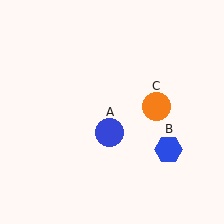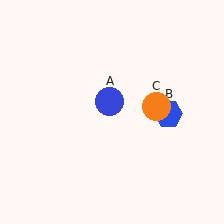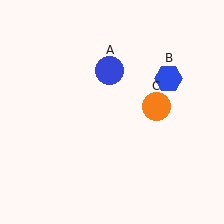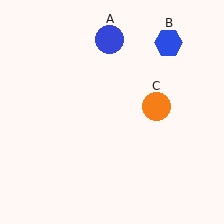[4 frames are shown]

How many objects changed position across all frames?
2 objects changed position: blue circle (object A), blue hexagon (object B).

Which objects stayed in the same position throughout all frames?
Orange circle (object C) remained stationary.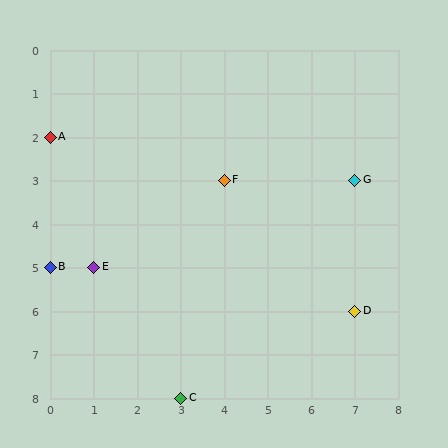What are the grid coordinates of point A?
Point A is at grid coordinates (0, 2).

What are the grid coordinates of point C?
Point C is at grid coordinates (3, 8).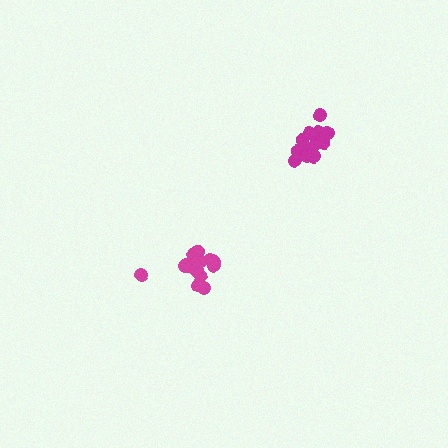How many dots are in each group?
Group 1: 16 dots, Group 2: 13 dots (29 total).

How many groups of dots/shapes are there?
There are 2 groups.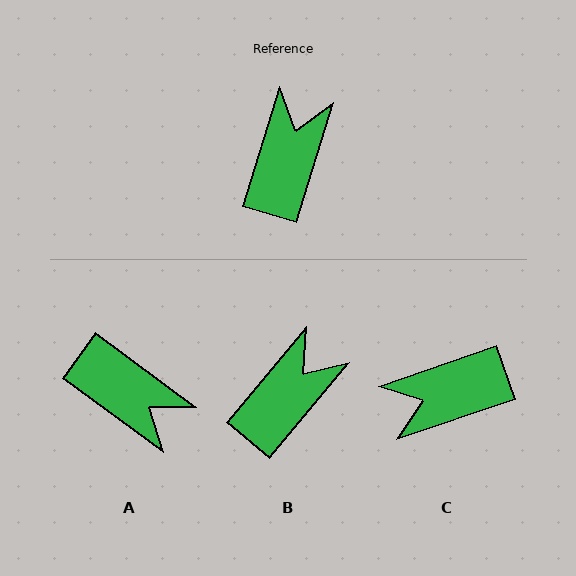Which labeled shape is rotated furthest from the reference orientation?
C, about 126 degrees away.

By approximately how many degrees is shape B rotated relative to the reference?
Approximately 23 degrees clockwise.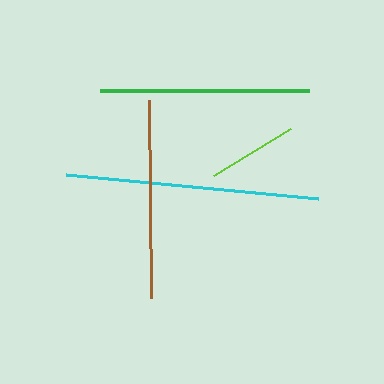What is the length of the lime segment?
The lime segment is approximately 91 pixels long.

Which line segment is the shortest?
The lime line is the shortest at approximately 91 pixels.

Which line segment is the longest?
The cyan line is the longest at approximately 253 pixels.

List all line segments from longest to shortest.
From longest to shortest: cyan, green, brown, lime.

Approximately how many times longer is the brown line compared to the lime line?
The brown line is approximately 2.2 times the length of the lime line.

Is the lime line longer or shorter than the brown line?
The brown line is longer than the lime line.